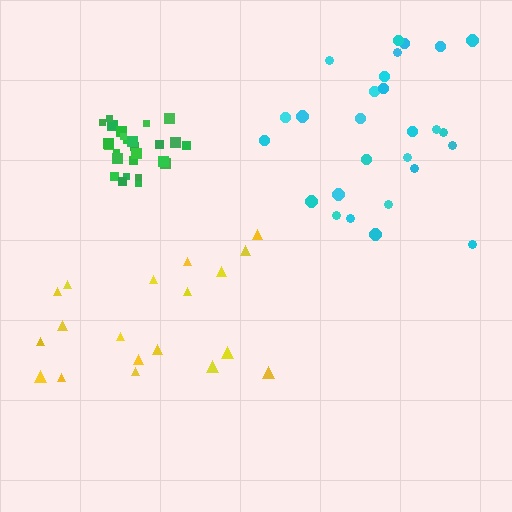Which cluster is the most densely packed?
Green.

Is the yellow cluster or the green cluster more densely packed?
Green.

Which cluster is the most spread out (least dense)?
Yellow.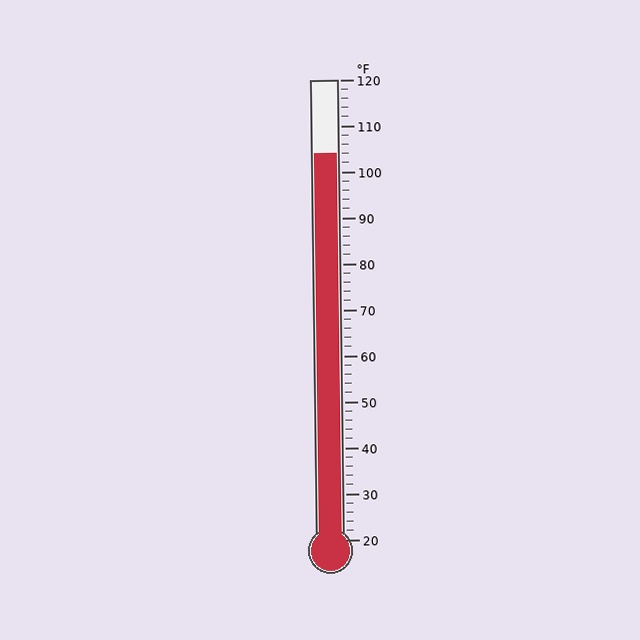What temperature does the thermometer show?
The thermometer shows approximately 104°F.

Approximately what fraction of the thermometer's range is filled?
The thermometer is filled to approximately 85% of its range.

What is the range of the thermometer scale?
The thermometer scale ranges from 20°F to 120°F.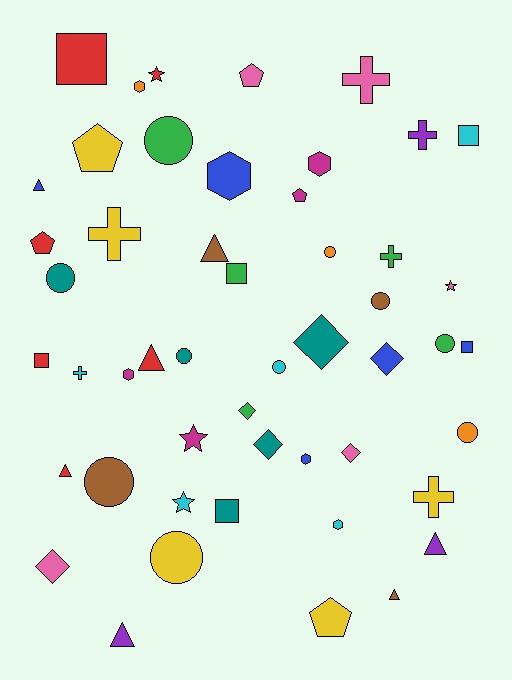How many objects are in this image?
There are 50 objects.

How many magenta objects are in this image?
There are 4 magenta objects.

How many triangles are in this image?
There are 7 triangles.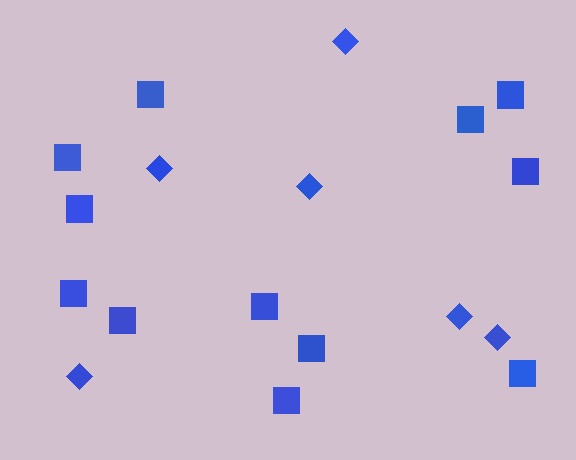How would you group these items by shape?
There are 2 groups: one group of squares (12) and one group of diamonds (6).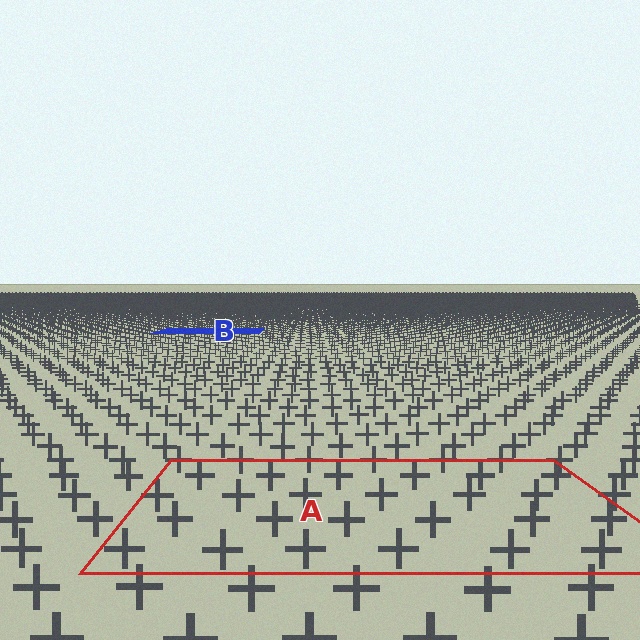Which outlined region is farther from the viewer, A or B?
Region B is farther from the viewer — the texture elements inside it appear smaller and more densely packed.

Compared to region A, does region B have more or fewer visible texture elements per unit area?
Region B has more texture elements per unit area — they are packed more densely because it is farther away.